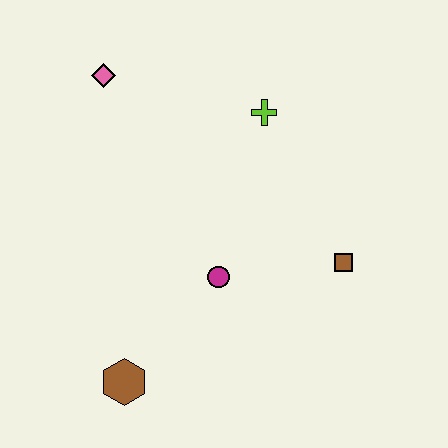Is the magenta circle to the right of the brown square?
No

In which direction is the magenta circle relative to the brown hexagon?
The magenta circle is above the brown hexagon.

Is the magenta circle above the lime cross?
No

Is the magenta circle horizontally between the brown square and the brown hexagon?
Yes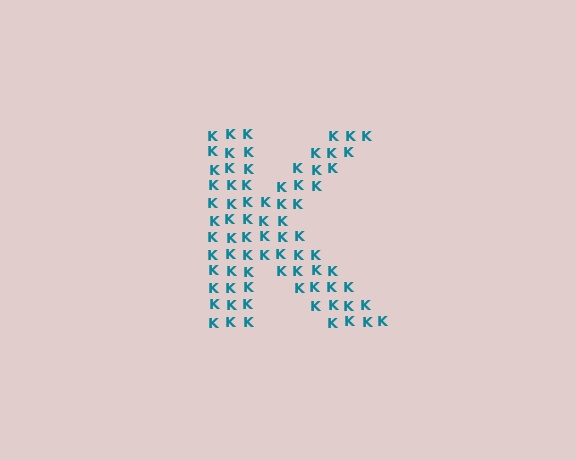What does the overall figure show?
The overall figure shows the letter K.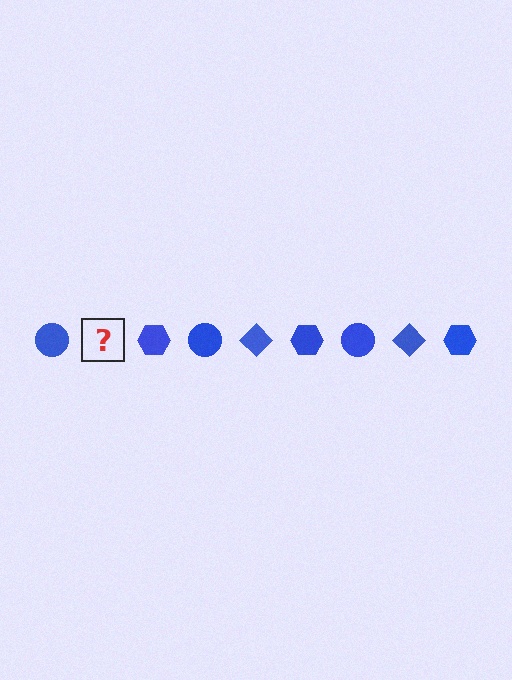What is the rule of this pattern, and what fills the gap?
The rule is that the pattern cycles through circle, diamond, hexagon shapes in blue. The gap should be filled with a blue diamond.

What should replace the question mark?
The question mark should be replaced with a blue diamond.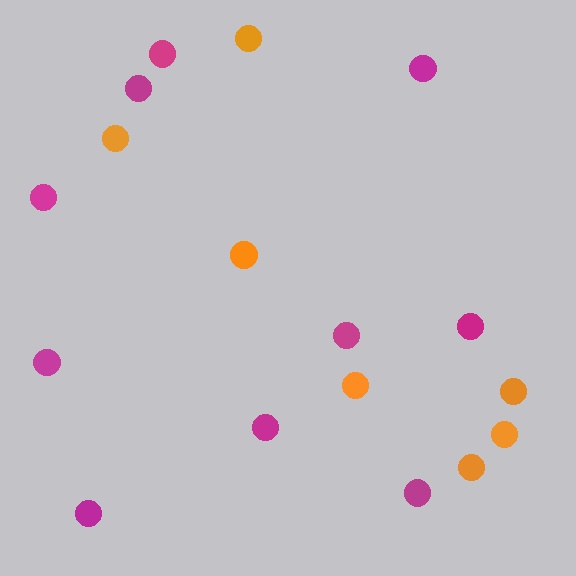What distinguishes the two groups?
There are 2 groups: one group of orange circles (7) and one group of magenta circles (10).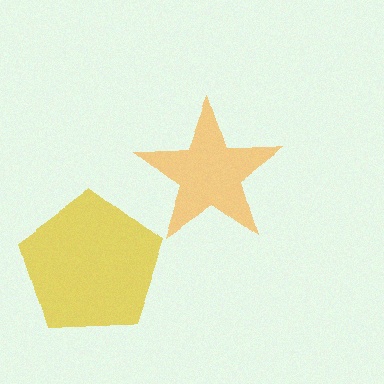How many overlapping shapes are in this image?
There are 2 overlapping shapes in the image.